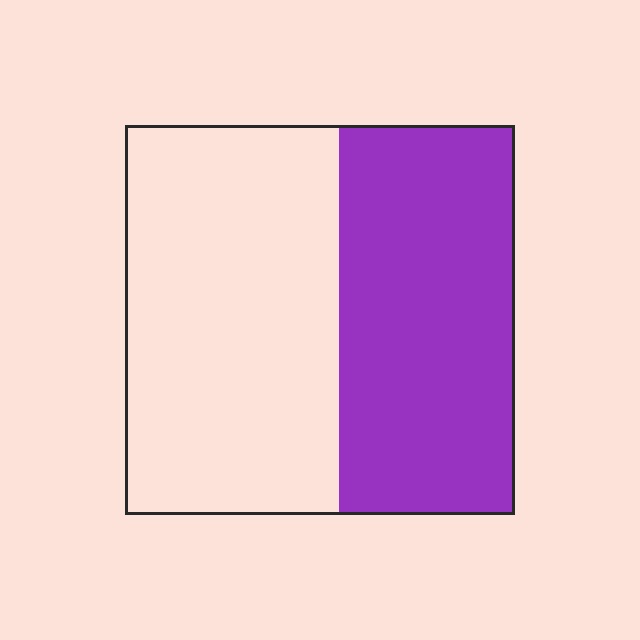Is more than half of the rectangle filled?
No.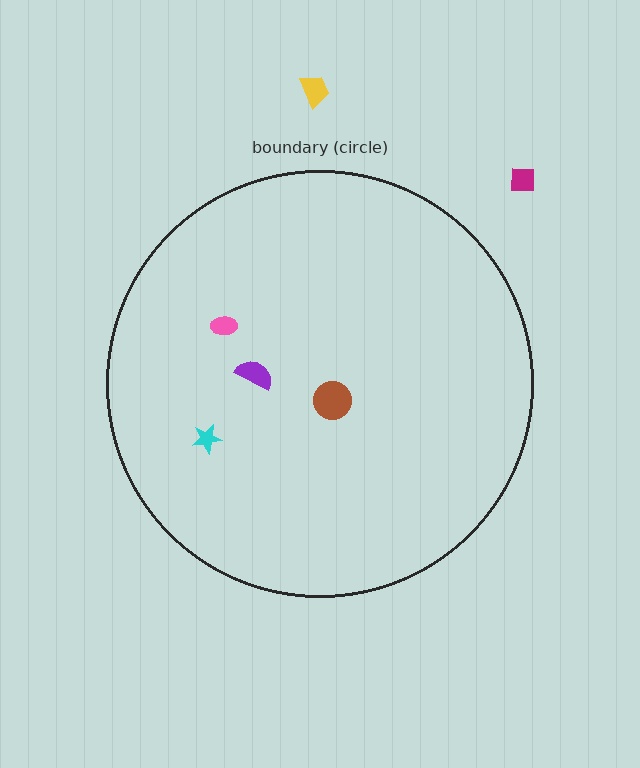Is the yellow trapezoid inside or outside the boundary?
Outside.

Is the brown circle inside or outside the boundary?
Inside.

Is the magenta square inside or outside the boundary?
Outside.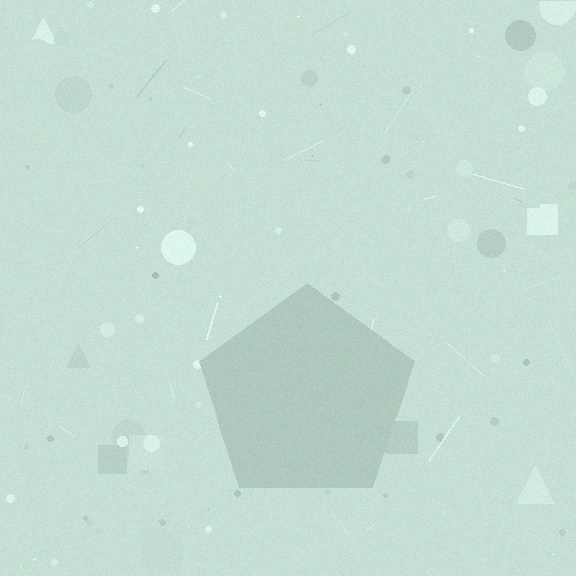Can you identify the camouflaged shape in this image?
The camouflaged shape is a pentagon.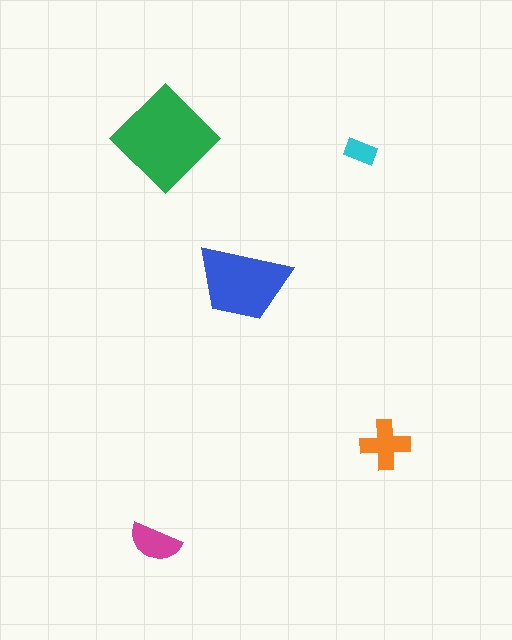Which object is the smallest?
The cyan rectangle.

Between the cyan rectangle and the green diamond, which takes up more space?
The green diamond.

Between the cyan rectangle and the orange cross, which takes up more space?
The orange cross.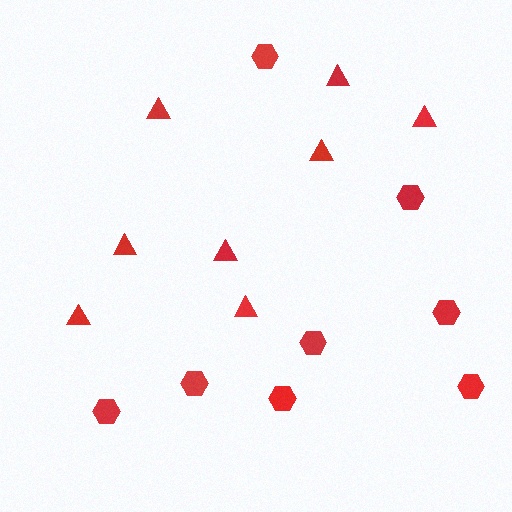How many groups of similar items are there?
There are 2 groups: one group of triangles (8) and one group of hexagons (8).